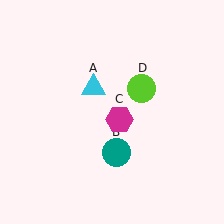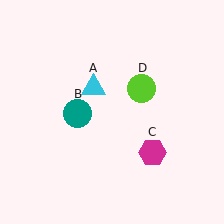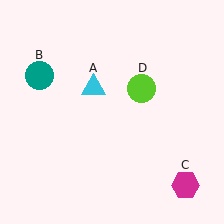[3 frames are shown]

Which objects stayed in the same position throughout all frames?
Cyan triangle (object A) and lime circle (object D) remained stationary.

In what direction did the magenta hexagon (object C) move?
The magenta hexagon (object C) moved down and to the right.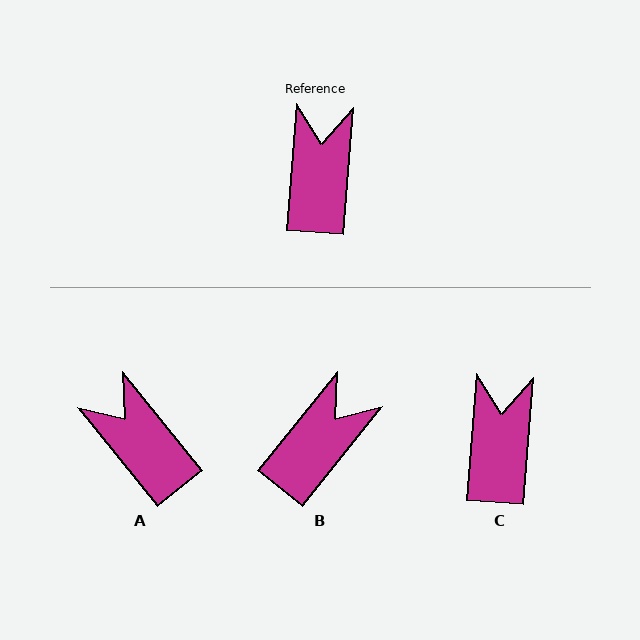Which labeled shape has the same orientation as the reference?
C.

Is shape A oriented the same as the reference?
No, it is off by about 43 degrees.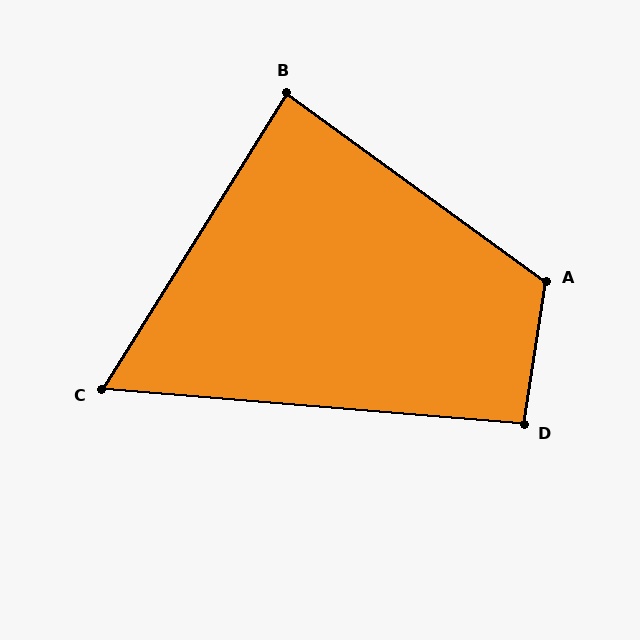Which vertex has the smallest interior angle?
C, at approximately 63 degrees.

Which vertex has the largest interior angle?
A, at approximately 117 degrees.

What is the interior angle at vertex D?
Approximately 94 degrees (approximately right).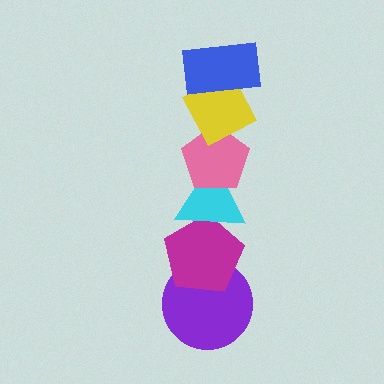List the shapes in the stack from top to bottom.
From top to bottom: the blue rectangle, the yellow diamond, the pink pentagon, the cyan triangle, the magenta pentagon, the purple circle.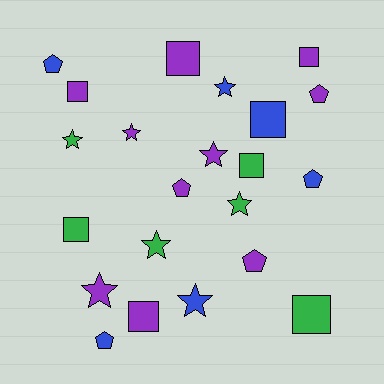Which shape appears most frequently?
Square, with 8 objects.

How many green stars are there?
There are 3 green stars.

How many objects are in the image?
There are 22 objects.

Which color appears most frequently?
Purple, with 10 objects.